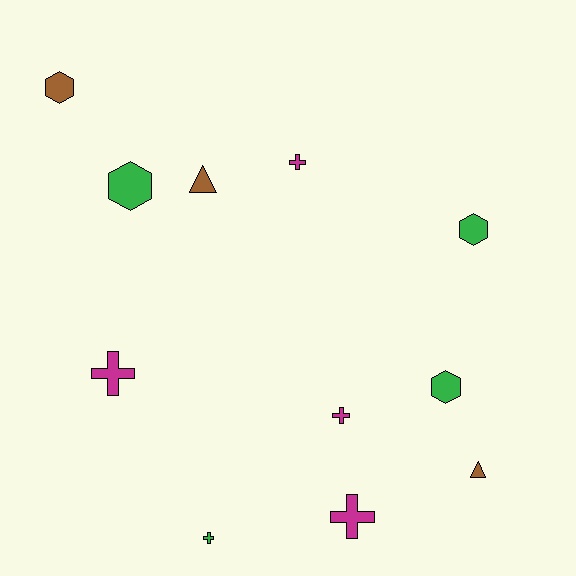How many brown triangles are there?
There are 2 brown triangles.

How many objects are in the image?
There are 11 objects.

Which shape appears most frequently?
Cross, with 5 objects.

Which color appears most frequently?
Green, with 4 objects.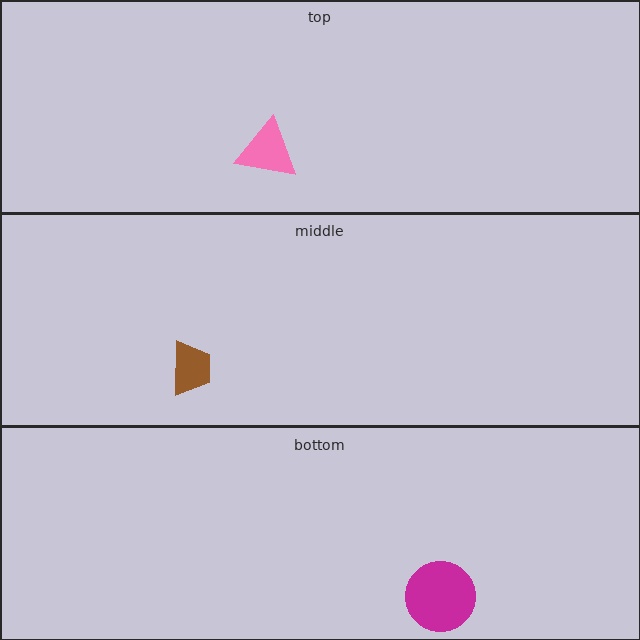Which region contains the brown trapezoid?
The middle region.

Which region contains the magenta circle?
The bottom region.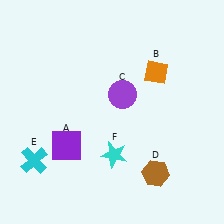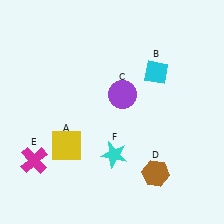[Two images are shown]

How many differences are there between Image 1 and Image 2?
There are 3 differences between the two images.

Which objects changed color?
A changed from purple to yellow. B changed from orange to cyan. E changed from cyan to magenta.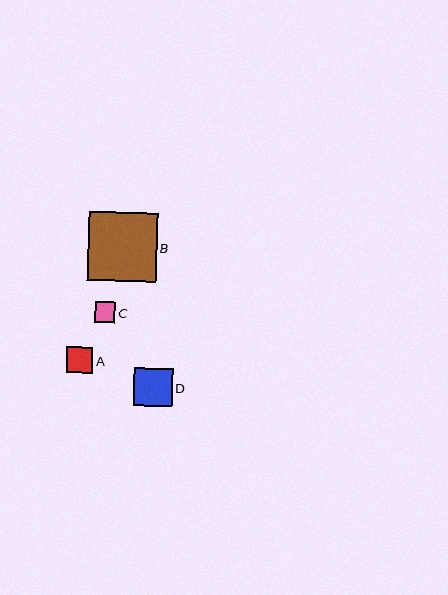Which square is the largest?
Square B is the largest with a size of approximately 69 pixels.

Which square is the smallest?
Square C is the smallest with a size of approximately 21 pixels.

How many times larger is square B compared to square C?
Square B is approximately 3.3 times the size of square C.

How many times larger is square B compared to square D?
Square B is approximately 1.8 times the size of square D.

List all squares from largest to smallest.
From largest to smallest: B, D, A, C.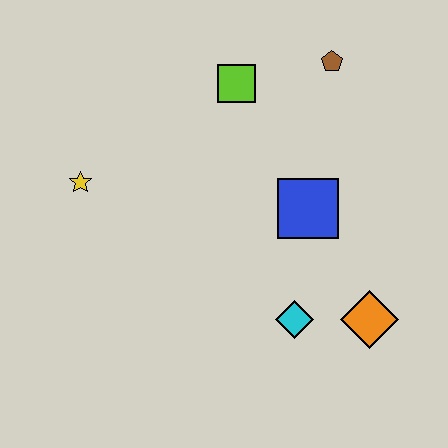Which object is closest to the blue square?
The cyan diamond is closest to the blue square.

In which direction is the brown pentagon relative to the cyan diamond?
The brown pentagon is above the cyan diamond.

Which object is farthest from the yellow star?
The orange diamond is farthest from the yellow star.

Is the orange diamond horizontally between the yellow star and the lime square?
No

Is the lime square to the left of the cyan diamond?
Yes